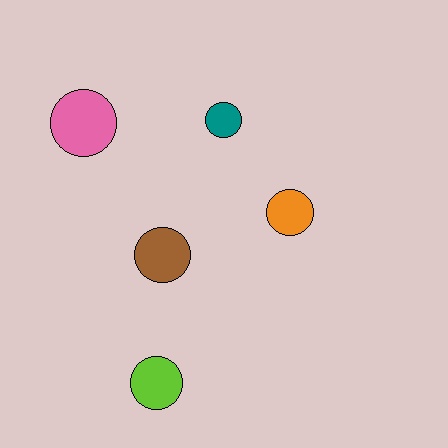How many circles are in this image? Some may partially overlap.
There are 5 circles.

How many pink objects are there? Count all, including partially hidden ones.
There is 1 pink object.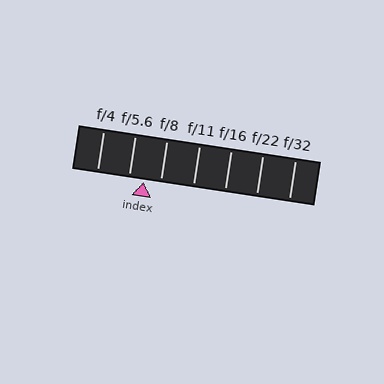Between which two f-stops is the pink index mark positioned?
The index mark is between f/5.6 and f/8.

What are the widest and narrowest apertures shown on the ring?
The widest aperture shown is f/4 and the narrowest is f/32.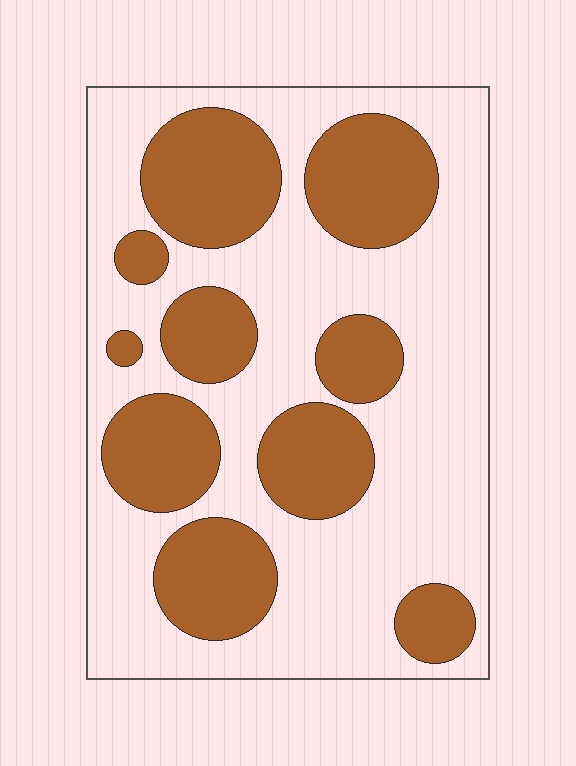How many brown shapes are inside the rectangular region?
10.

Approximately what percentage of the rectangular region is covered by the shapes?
Approximately 35%.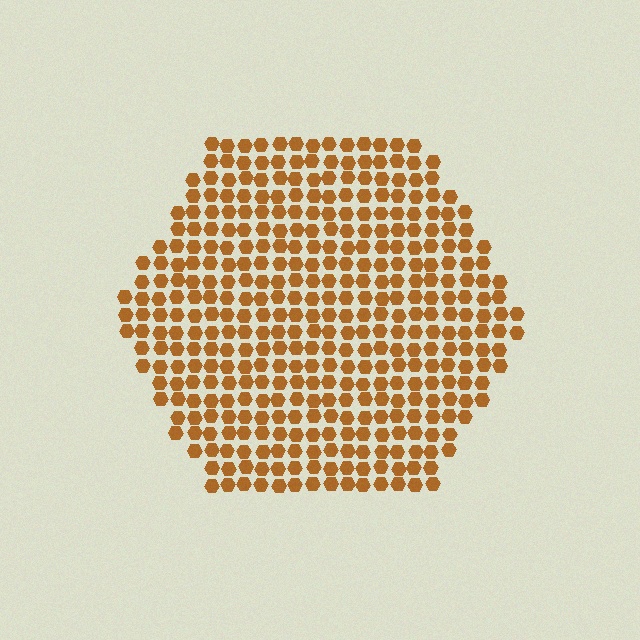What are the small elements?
The small elements are hexagons.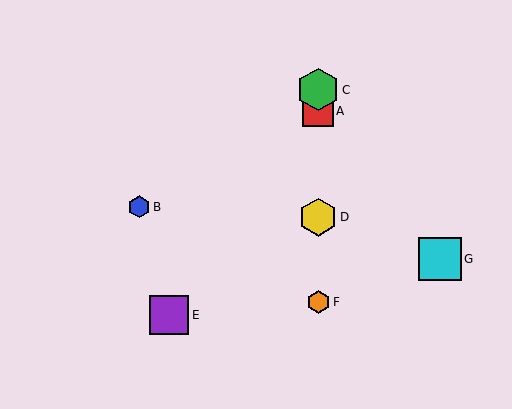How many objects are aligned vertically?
4 objects (A, C, D, F) are aligned vertically.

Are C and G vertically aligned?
No, C is at x≈318 and G is at x≈440.